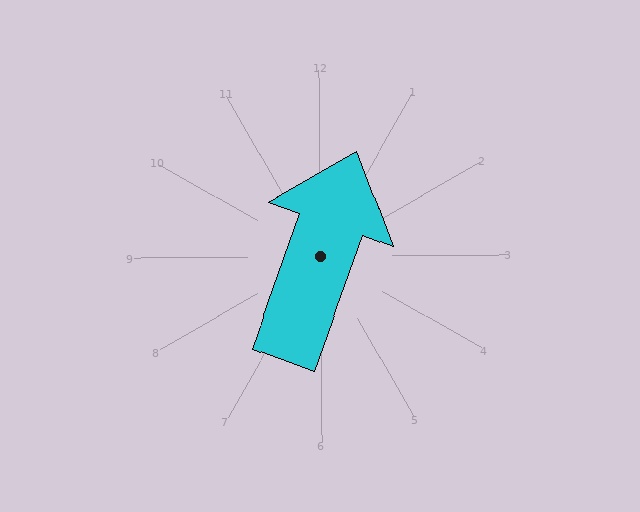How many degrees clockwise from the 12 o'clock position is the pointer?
Approximately 20 degrees.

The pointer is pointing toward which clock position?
Roughly 1 o'clock.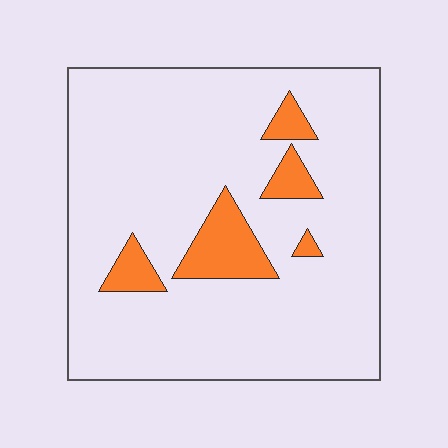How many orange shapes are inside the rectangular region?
5.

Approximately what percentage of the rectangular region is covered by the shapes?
Approximately 10%.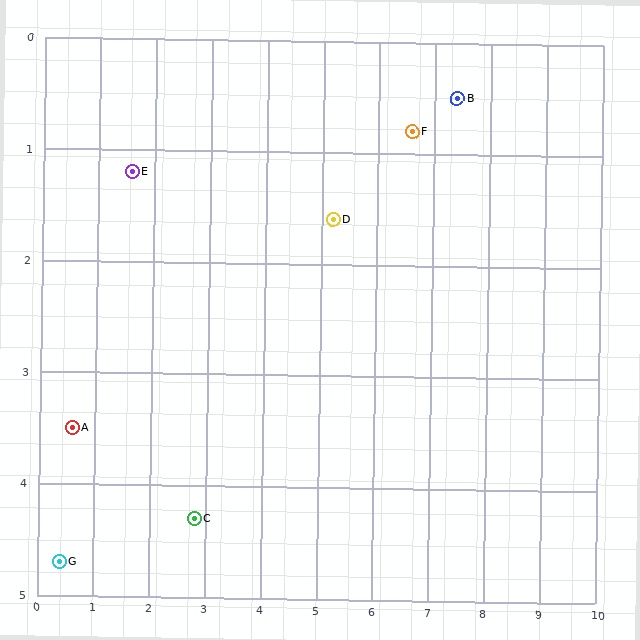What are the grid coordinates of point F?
Point F is at approximately (6.6, 0.8).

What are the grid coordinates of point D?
Point D is at approximately (5.2, 1.6).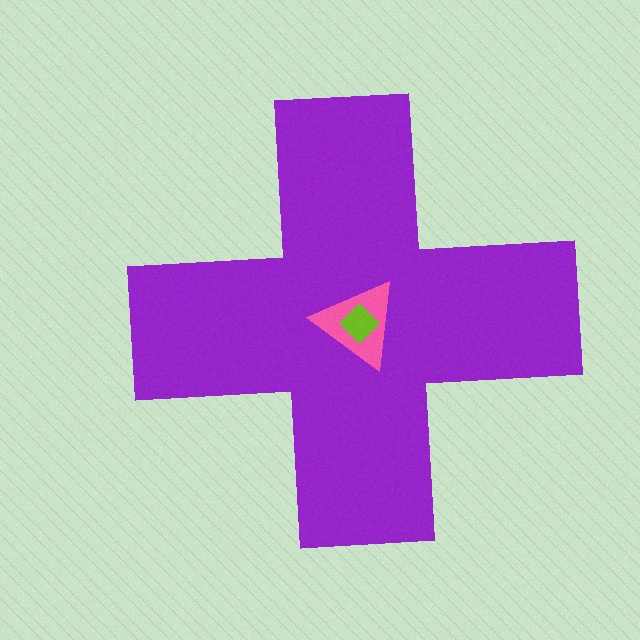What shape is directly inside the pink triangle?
The lime diamond.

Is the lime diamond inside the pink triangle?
Yes.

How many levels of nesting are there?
3.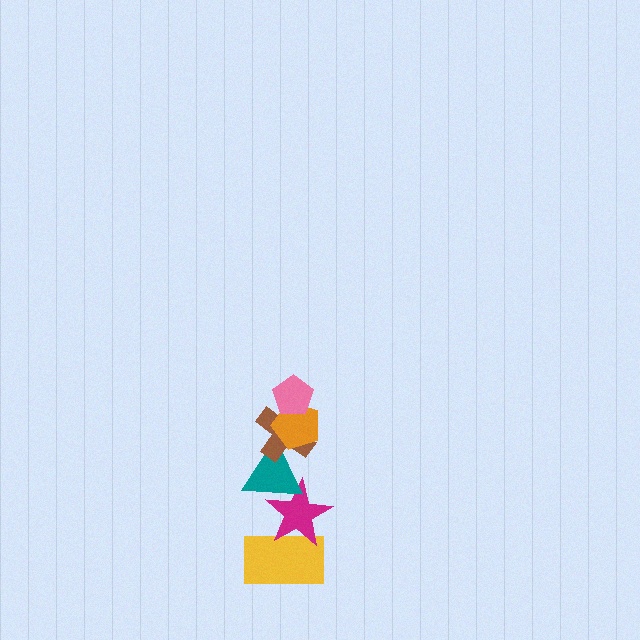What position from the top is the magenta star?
The magenta star is 5th from the top.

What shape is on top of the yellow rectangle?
The magenta star is on top of the yellow rectangle.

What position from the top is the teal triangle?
The teal triangle is 4th from the top.